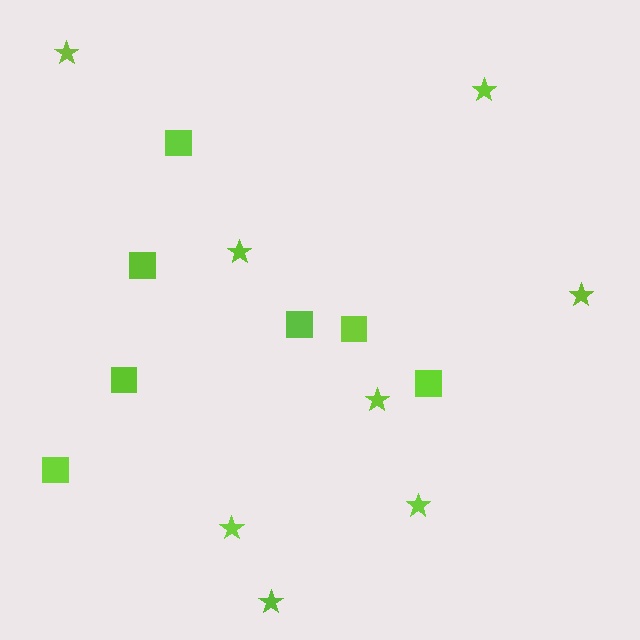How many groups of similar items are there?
There are 2 groups: one group of stars (8) and one group of squares (7).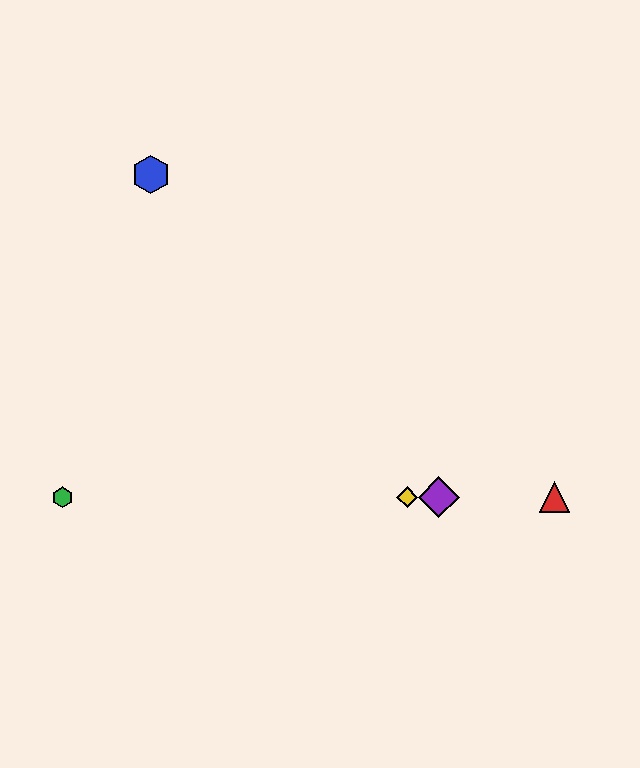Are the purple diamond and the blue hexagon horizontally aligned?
No, the purple diamond is at y≈497 and the blue hexagon is at y≈174.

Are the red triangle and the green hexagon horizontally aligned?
Yes, both are at y≈497.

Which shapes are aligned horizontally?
The red triangle, the green hexagon, the yellow diamond, the purple diamond are aligned horizontally.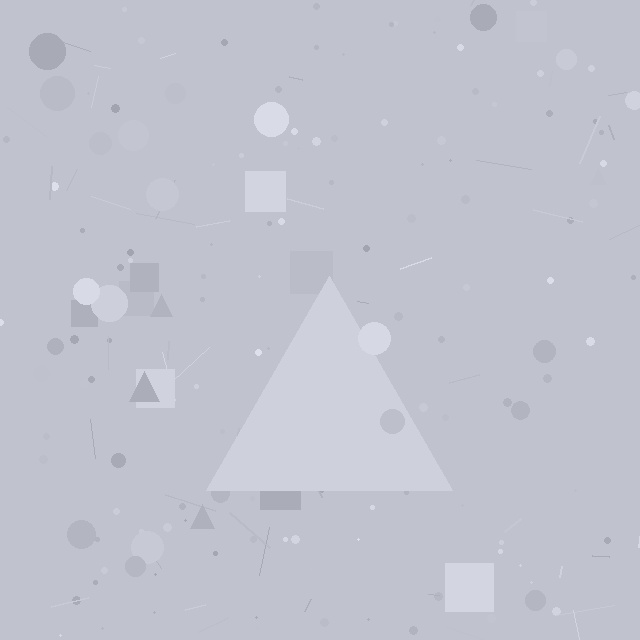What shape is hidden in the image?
A triangle is hidden in the image.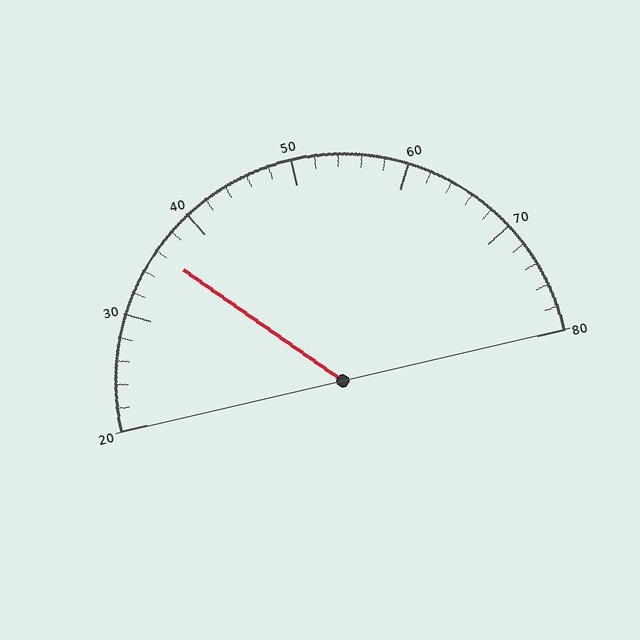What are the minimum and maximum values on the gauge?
The gauge ranges from 20 to 80.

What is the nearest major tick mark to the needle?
The nearest major tick mark is 40.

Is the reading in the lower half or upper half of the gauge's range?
The reading is in the lower half of the range (20 to 80).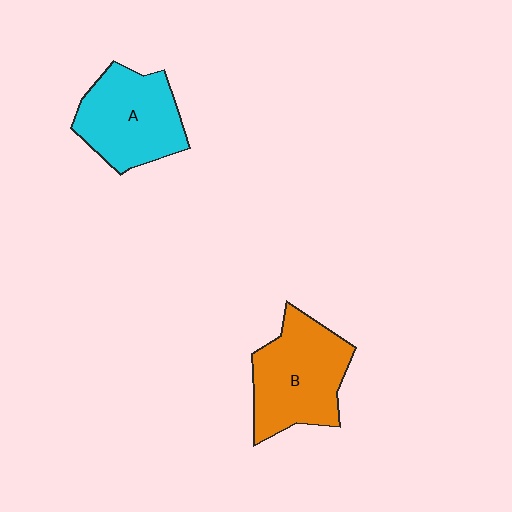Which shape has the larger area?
Shape B (orange).